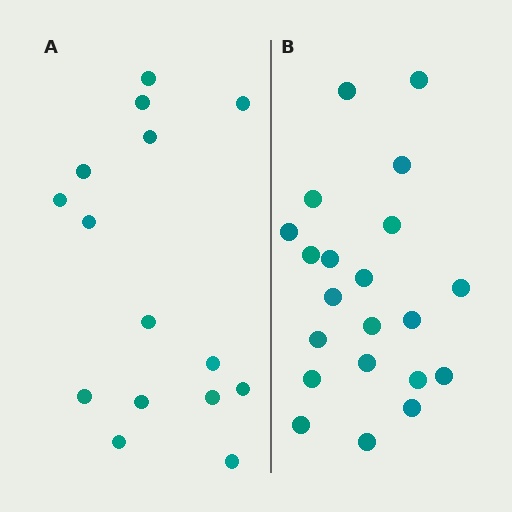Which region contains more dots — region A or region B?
Region B (the right region) has more dots.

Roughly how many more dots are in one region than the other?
Region B has about 6 more dots than region A.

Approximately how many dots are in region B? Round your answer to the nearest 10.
About 20 dots. (The exact count is 21, which rounds to 20.)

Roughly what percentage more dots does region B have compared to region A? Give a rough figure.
About 40% more.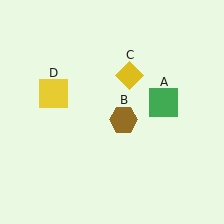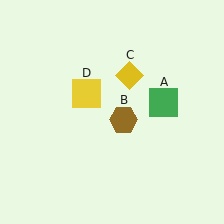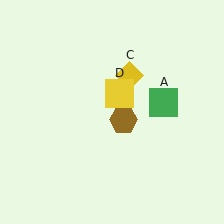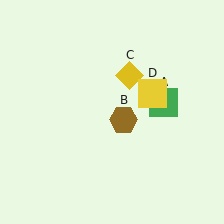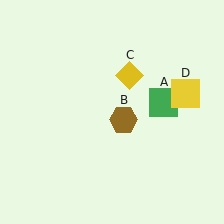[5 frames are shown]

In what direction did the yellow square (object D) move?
The yellow square (object D) moved right.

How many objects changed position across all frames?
1 object changed position: yellow square (object D).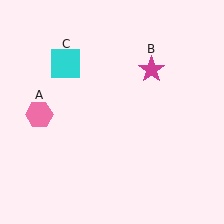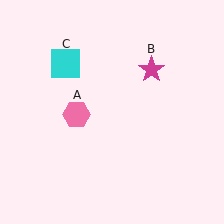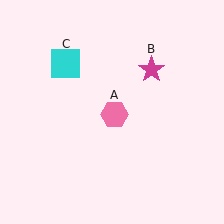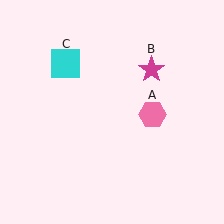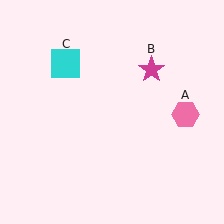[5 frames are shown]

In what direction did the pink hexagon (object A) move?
The pink hexagon (object A) moved right.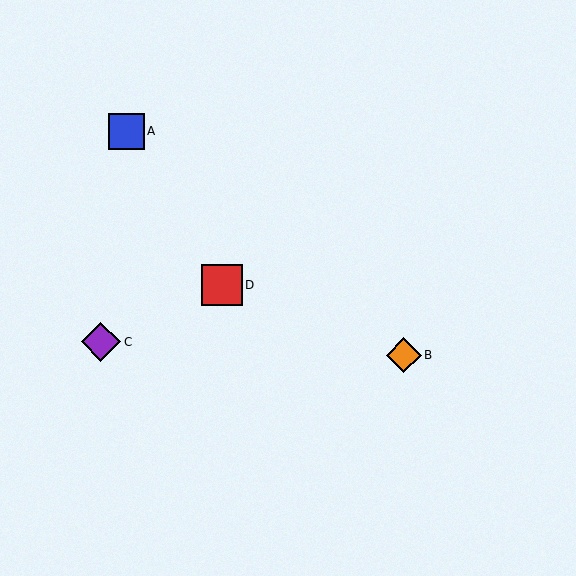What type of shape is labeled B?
Shape B is an orange diamond.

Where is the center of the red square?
The center of the red square is at (222, 285).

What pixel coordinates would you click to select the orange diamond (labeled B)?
Click at (404, 355) to select the orange diamond B.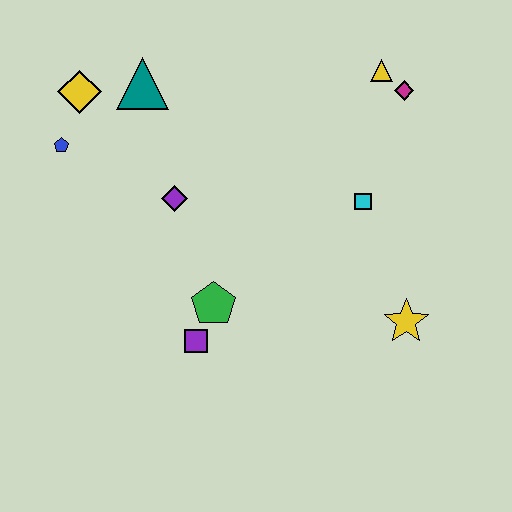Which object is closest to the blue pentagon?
The yellow diamond is closest to the blue pentagon.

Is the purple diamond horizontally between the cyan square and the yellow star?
No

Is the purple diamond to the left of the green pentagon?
Yes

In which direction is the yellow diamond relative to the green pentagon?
The yellow diamond is above the green pentagon.